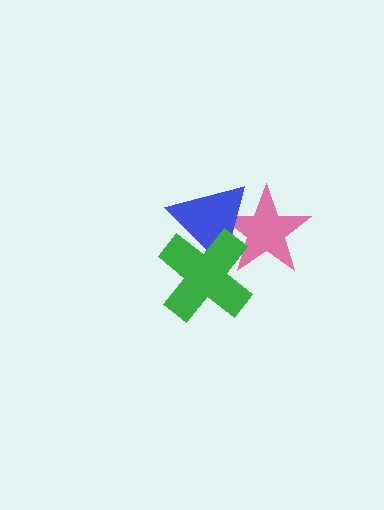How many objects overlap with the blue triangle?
2 objects overlap with the blue triangle.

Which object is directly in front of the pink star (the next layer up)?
The blue triangle is directly in front of the pink star.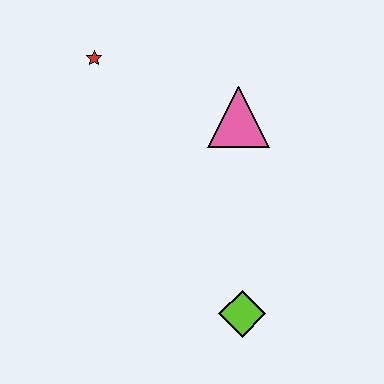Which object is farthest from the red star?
The lime diamond is farthest from the red star.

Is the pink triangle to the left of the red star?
No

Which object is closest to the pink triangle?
The red star is closest to the pink triangle.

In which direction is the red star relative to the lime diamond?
The red star is above the lime diamond.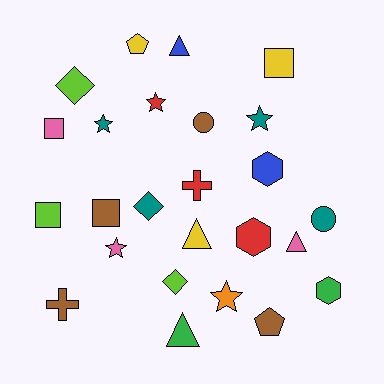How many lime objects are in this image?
There are 3 lime objects.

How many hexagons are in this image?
There are 3 hexagons.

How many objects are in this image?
There are 25 objects.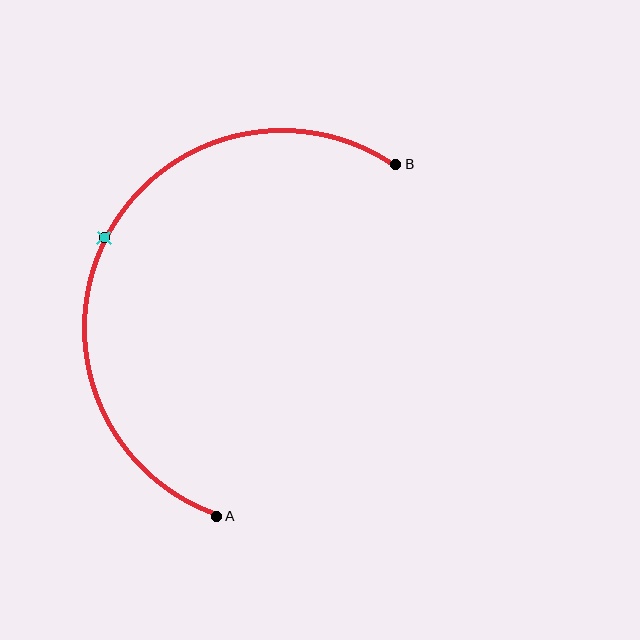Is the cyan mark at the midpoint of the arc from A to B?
Yes. The cyan mark lies on the arc at equal arc-length from both A and B — it is the arc midpoint.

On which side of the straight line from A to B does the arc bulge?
The arc bulges to the left of the straight line connecting A and B.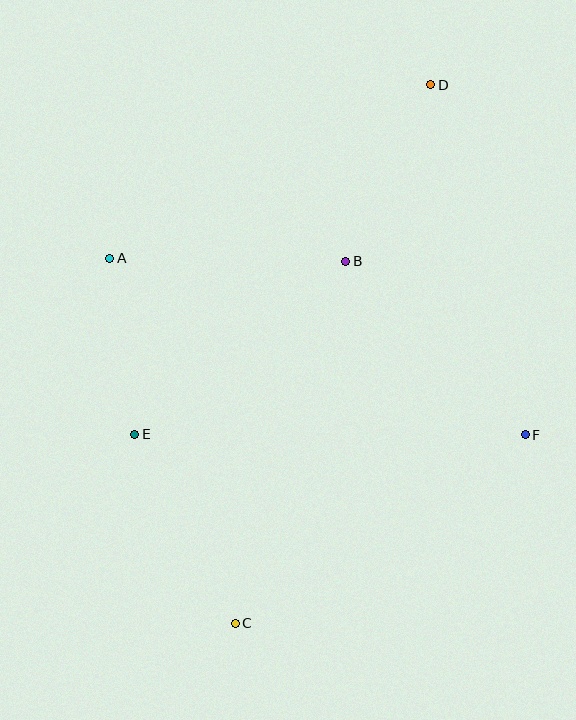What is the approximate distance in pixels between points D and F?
The distance between D and F is approximately 363 pixels.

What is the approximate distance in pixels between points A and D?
The distance between A and D is approximately 365 pixels.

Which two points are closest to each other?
Points A and E are closest to each other.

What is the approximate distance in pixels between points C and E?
The distance between C and E is approximately 214 pixels.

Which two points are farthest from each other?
Points C and D are farthest from each other.